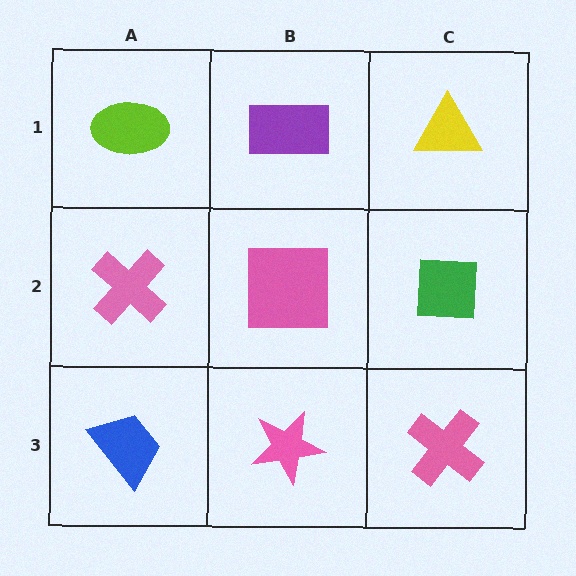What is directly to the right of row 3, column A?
A pink star.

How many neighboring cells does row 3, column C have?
2.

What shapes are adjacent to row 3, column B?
A pink square (row 2, column B), a blue trapezoid (row 3, column A), a pink cross (row 3, column C).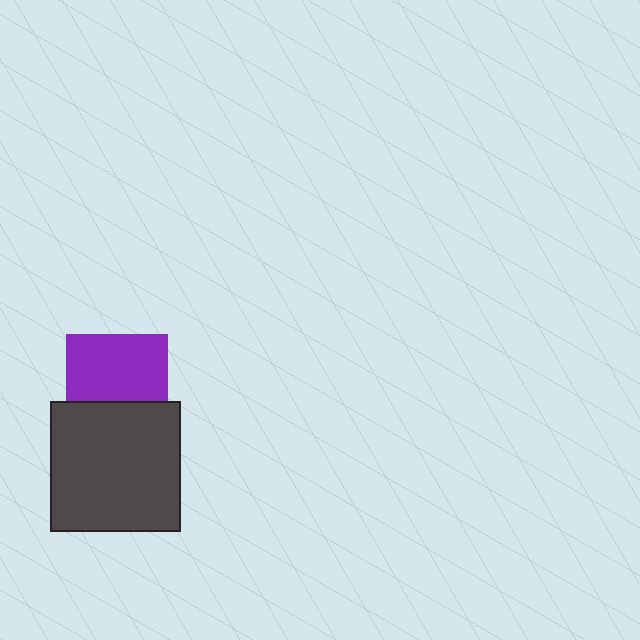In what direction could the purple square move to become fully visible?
The purple square could move up. That would shift it out from behind the dark gray square entirely.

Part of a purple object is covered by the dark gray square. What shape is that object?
It is a square.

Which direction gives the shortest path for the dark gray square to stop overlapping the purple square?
Moving down gives the shortest separation.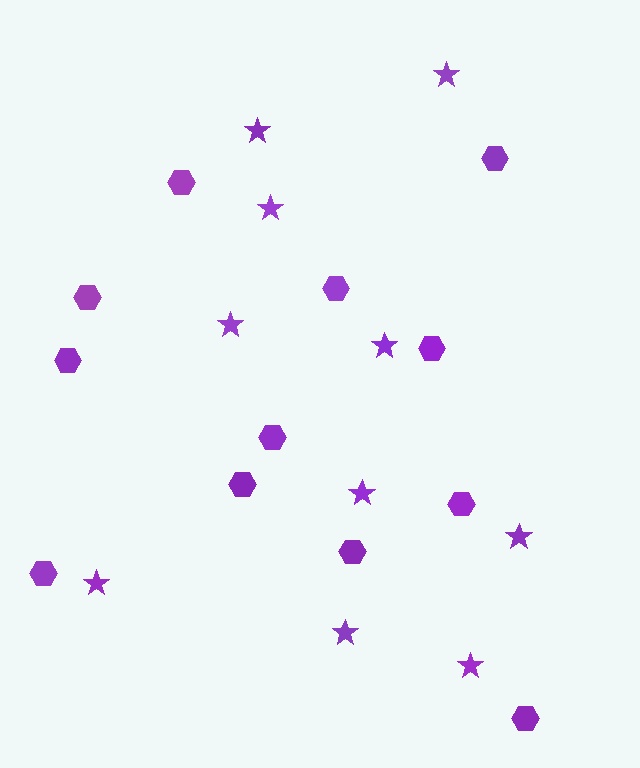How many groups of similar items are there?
There are 2 groups: one group of hexagons (12) and one group of stars (10).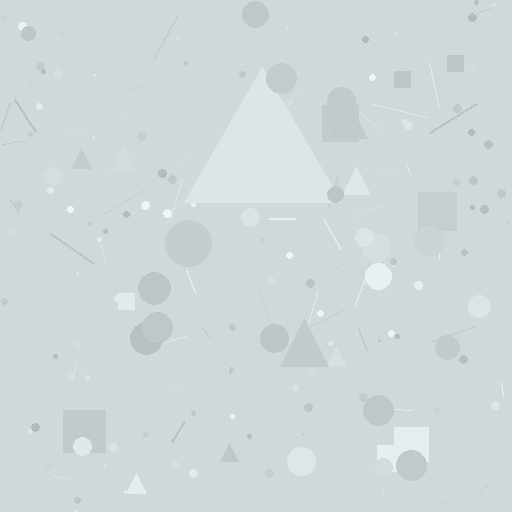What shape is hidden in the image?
A triangle is hidden in the image.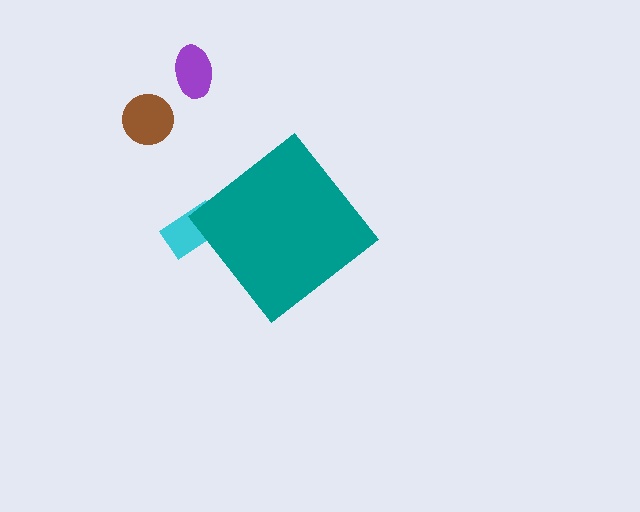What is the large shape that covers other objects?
A teal diamond.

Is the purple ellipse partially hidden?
No, the purple ellipse is fully visible.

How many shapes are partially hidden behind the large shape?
1 shape is partially hidden.